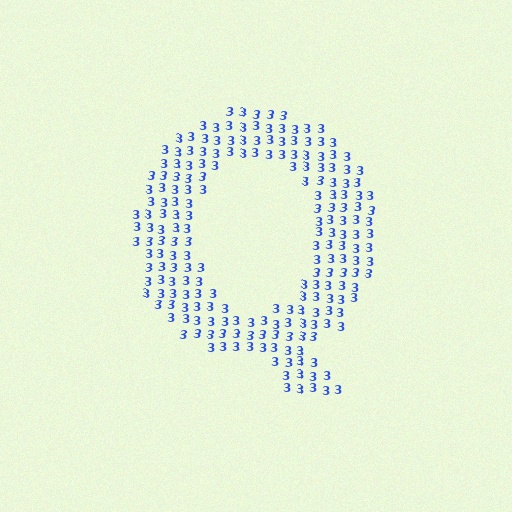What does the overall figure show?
The overall figure shows the letter Q.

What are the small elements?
The small elements are digit 3's.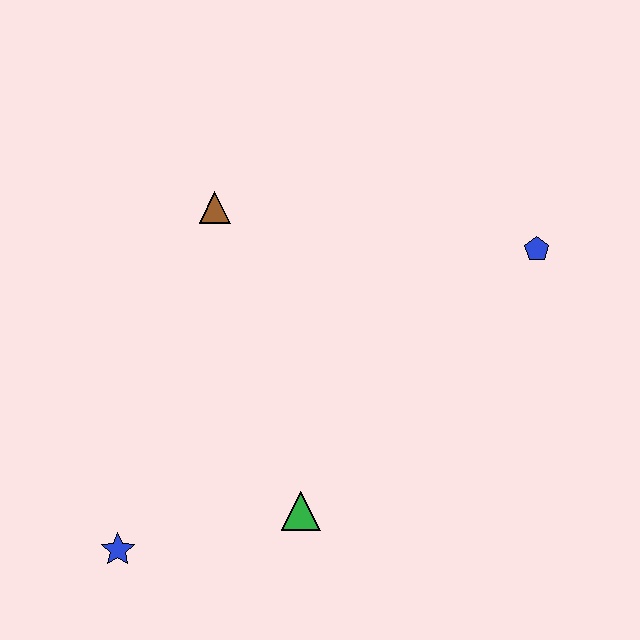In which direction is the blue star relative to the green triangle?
The blue star is to the left of the green triangle.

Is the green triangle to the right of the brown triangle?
Yes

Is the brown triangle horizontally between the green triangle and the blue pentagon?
No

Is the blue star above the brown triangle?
No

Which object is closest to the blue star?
The green triangle is closest to the blue star.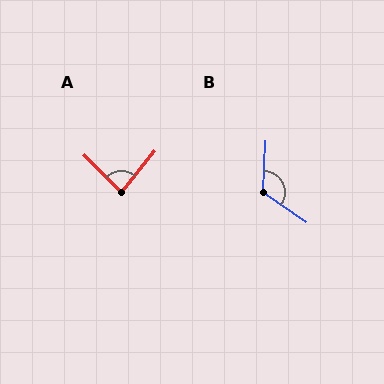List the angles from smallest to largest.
A (84°), B (122°).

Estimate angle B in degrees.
Approximately 122 degrees.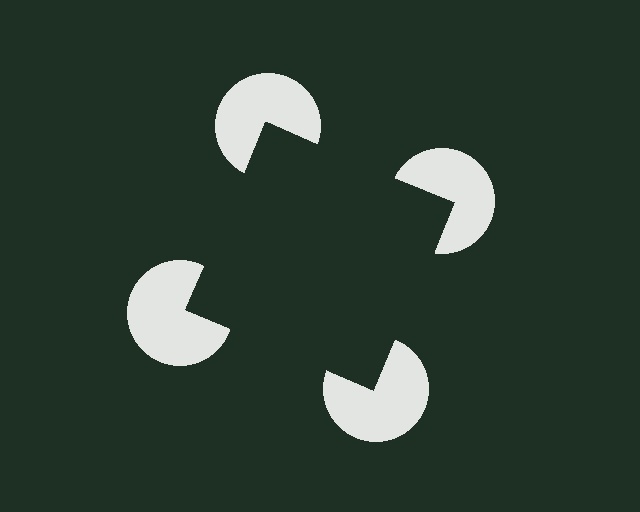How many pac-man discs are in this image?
There are 4 — one at each vertex of the illusory square.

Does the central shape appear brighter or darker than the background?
It typically appears slightly darker than the background, even though no actual brightness change is drawn.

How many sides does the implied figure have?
4 sides.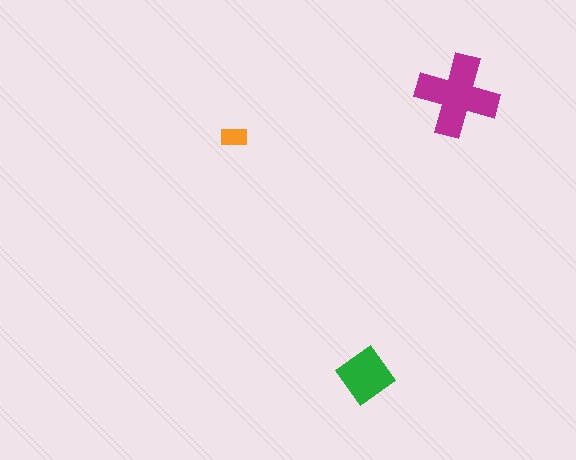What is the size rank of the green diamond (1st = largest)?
2nd.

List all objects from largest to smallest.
The magenta cross, the green diamond, the orange rectangle.